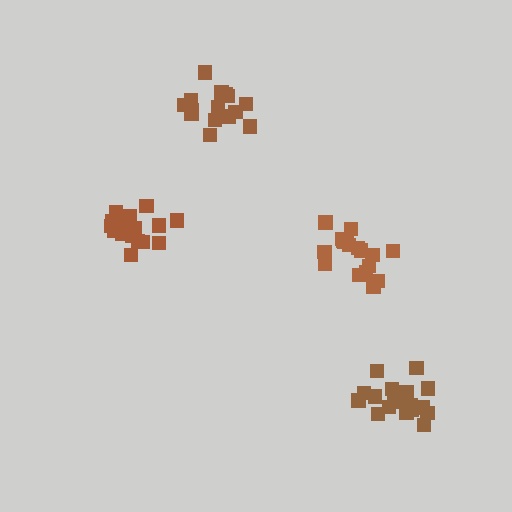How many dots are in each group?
Group 1: 15 dots, Group 2: 18 dots, Group 3: 19 dots, Group 4: 19 dots (71 total).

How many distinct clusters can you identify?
There are 4 distinct clusters.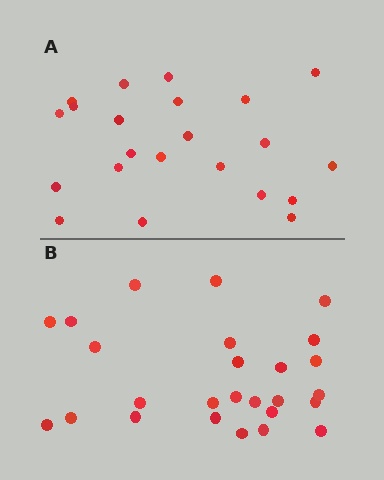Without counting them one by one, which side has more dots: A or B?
Region B (the bottom region) has more dots.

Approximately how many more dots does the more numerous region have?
Region B has about 4 more dots than region A.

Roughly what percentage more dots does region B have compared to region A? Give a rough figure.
About 20% more.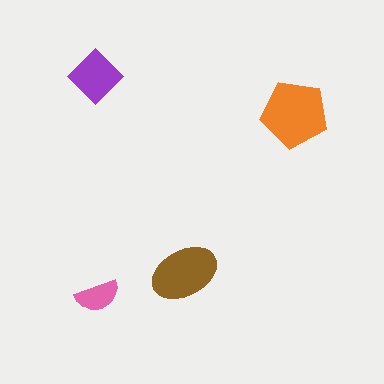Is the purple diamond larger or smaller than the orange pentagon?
Smaller.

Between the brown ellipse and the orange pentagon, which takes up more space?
The orange pentagon.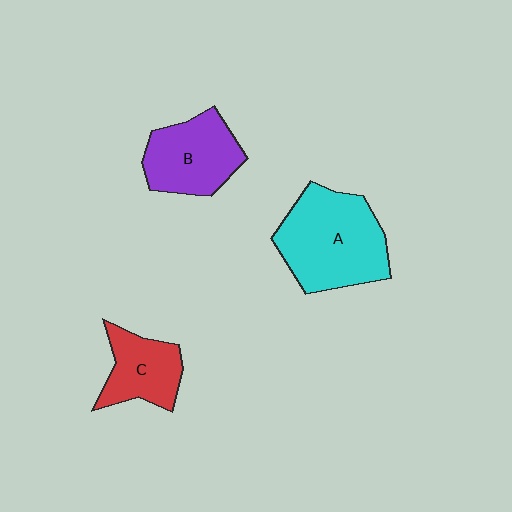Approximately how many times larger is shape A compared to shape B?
Approximately 1.4 times.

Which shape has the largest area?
Shape A (cyan).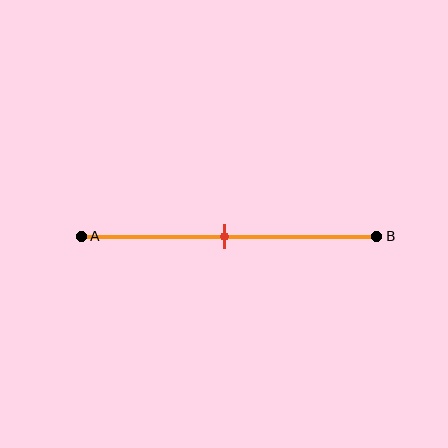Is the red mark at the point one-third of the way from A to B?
No, the mark is at about 50% from A, not at the 33% one-third point.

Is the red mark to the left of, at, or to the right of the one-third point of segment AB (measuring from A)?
The red mark is to the right of the one-third point of segment AB.